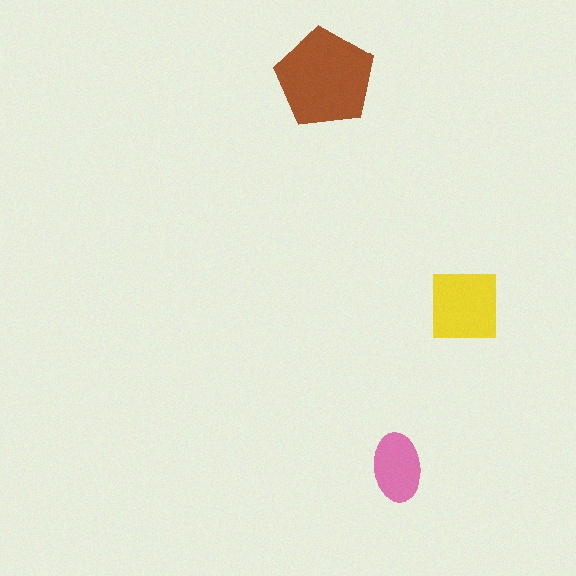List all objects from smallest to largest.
The pink ellipse, the yellow square, the brown pentagon.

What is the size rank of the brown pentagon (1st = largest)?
1st.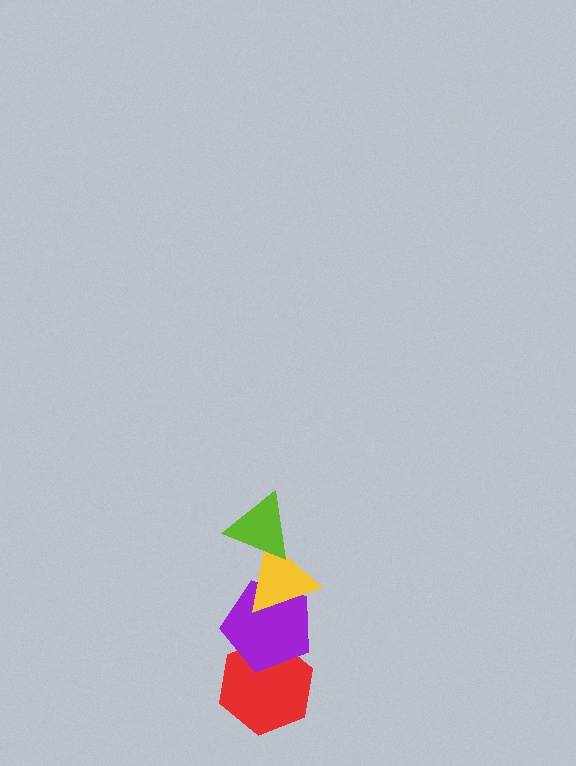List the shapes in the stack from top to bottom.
From top to bottom: the lime triangle, the yellow triangle, the purple pentagon, the red hexagon.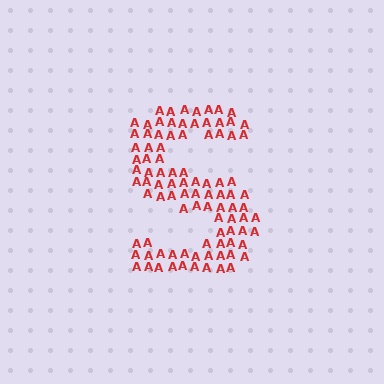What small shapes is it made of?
It is made of small letter A's.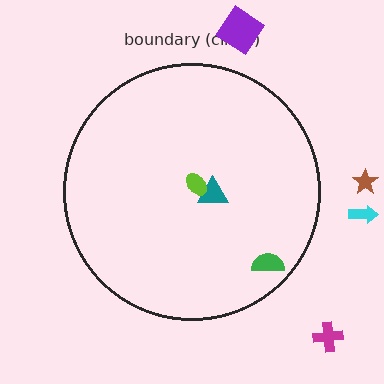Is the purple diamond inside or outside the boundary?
Outside.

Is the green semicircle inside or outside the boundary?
Inside.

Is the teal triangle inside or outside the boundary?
Inside.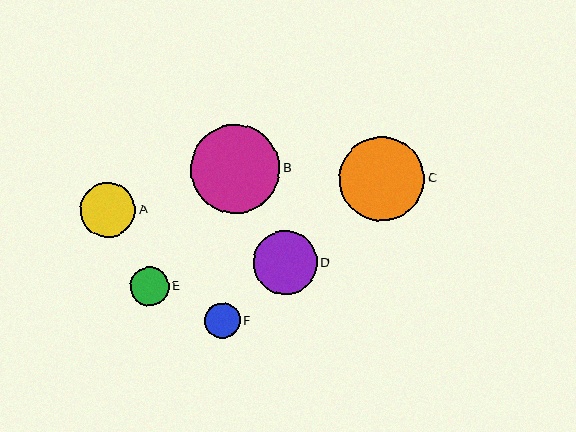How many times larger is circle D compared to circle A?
Circle D is approximately 1.2 times the size of circle A.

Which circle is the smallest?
Circle F is the smallest with a size of approximately 35 pixels.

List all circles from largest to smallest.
From largest to smallest: B, C, D, A, E, F.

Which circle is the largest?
Circle B is the largest with a size of approximately 89 pixels.